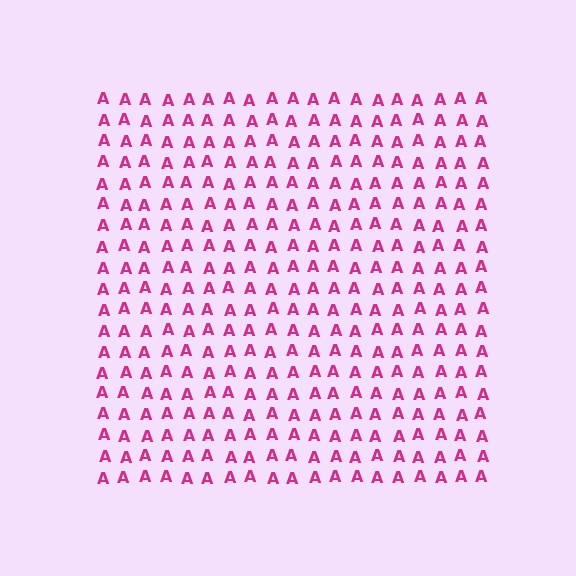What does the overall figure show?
The overall figure shows a square.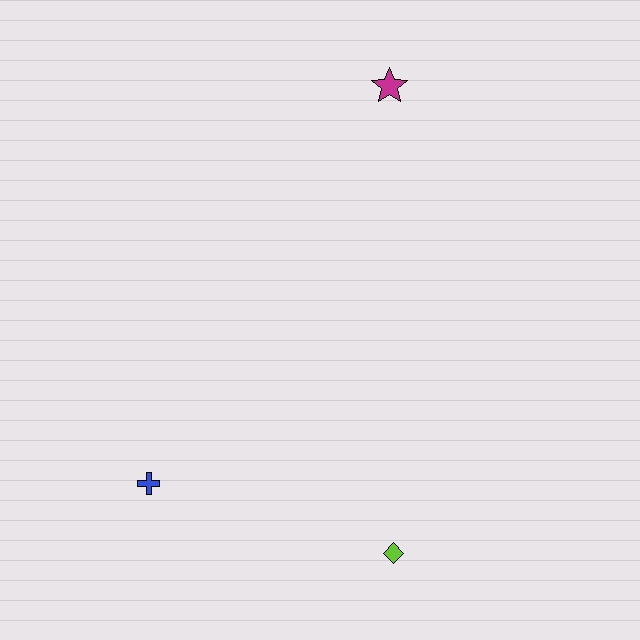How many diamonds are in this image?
There is 1 diamond.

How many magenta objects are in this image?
There is 1 magenta object.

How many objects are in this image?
There are 3 objects.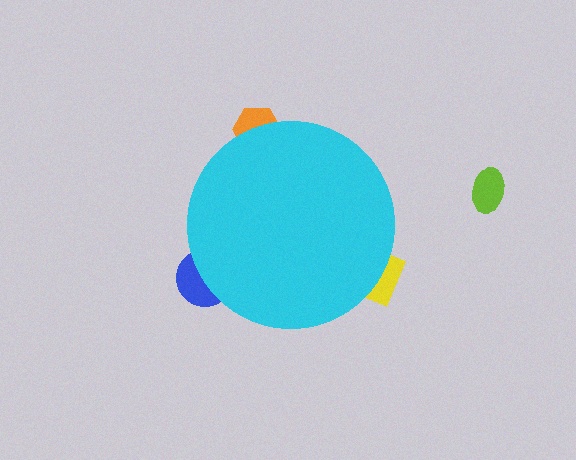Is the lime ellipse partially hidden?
No, the lime ellipse is fully visible.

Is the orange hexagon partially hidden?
Yes, the orange hexagon is partially hidden behind the cyan circle.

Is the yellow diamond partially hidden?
Yes, the yellow diamond is partially hidden behind the cyan circle.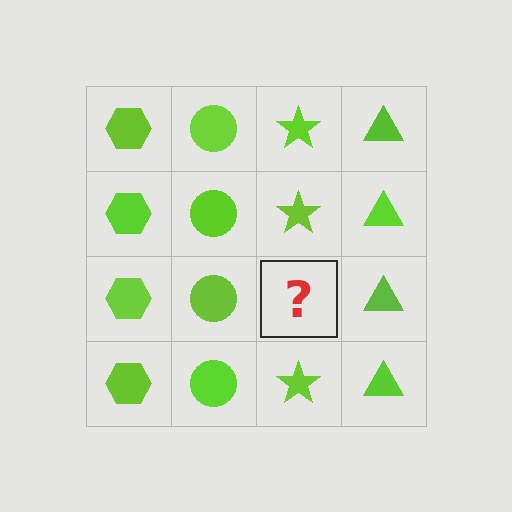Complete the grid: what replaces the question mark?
The question mark should be replaced with a lime star.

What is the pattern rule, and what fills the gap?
The rule is that each column has a consistent shape. The gap should be filled with a lime star.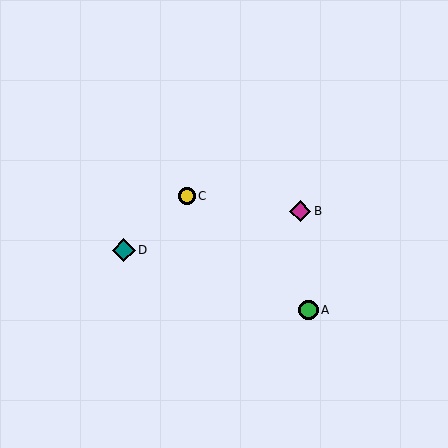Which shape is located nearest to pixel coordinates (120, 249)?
The teal diamond (labeled D) at (124, 250) is nearest to that location.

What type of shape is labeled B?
Shape B is a magenta diamond.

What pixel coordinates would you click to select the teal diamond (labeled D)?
Click at (124, 250) to select the teal diamond D.